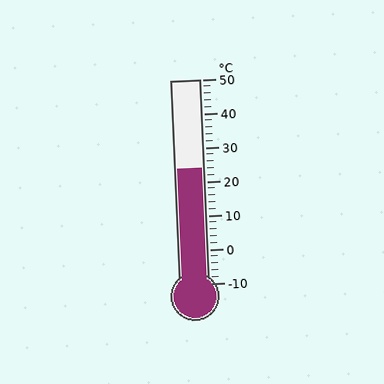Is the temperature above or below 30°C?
The temperature is below 30°C.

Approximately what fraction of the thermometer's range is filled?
The thermometer is filled to approximately 55% of its range.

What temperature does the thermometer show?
The thermometer shows approximately 24°C.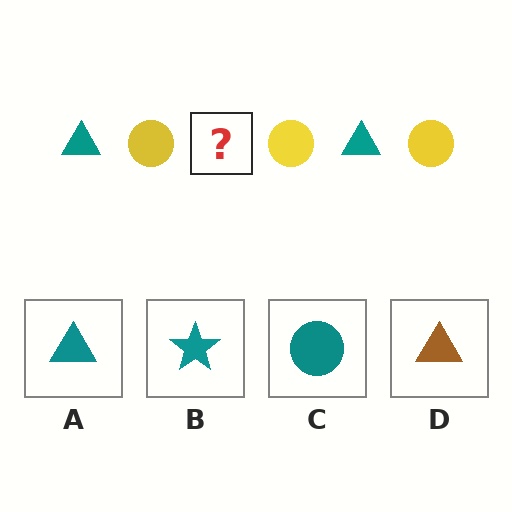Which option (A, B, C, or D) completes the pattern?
A.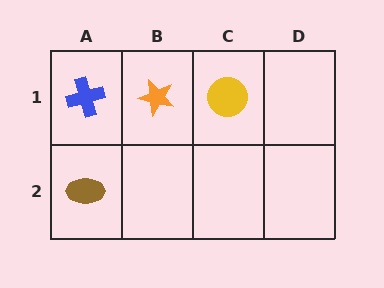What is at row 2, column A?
A brown ellipse.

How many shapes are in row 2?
1 shape.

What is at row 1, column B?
An orange star.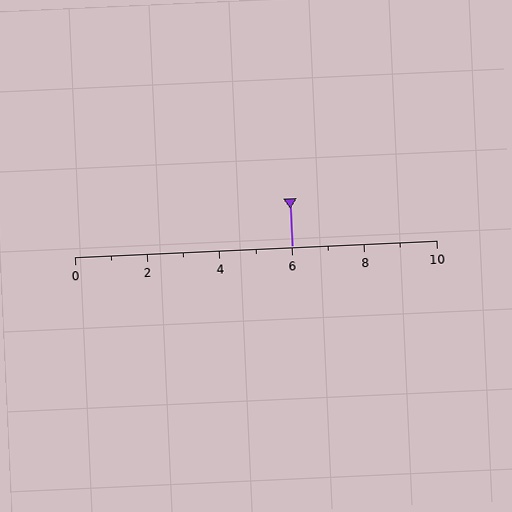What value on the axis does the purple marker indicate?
The marker indicates approximately 6.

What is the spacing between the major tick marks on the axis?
The major ticks are spaced 2 apart.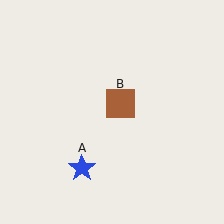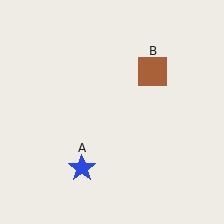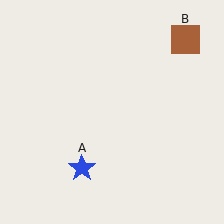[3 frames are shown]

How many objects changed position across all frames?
1 object changed position: brown square (object B).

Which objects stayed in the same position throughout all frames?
Blue star (object A) remained stationary.